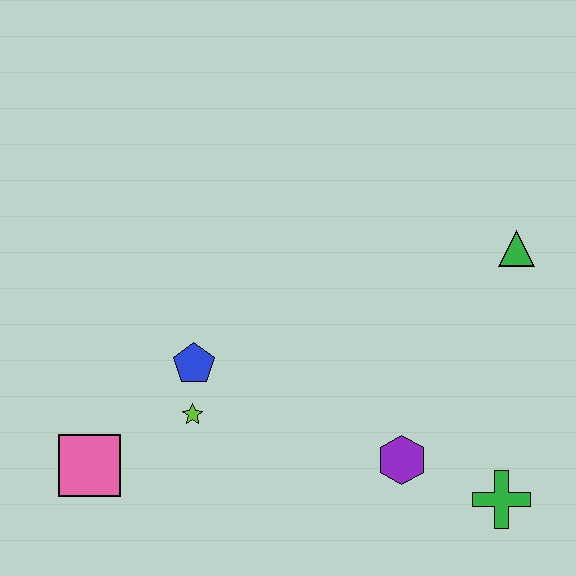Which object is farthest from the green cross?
The pink square is farthest from the green cross.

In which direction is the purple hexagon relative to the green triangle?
The purple hexagon is below the green triangle.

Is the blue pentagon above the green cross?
Yes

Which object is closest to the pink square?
The lime star is closest to the pink square.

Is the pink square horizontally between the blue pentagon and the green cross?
No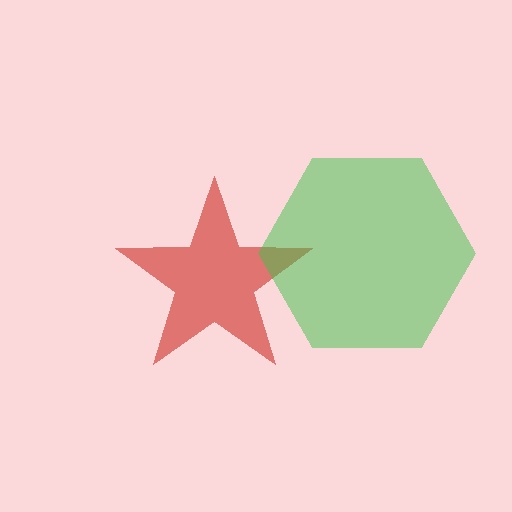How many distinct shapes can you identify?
There are 2 distinct shapes: a red star, a green hexagon.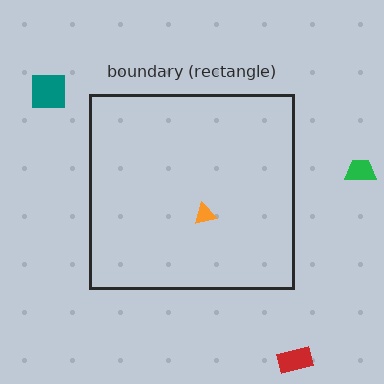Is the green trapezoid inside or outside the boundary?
Outside.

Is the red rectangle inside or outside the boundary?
Outside.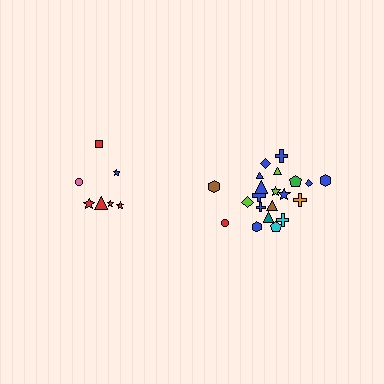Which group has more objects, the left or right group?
The right group.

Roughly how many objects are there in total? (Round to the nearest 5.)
Roughly 30 objects in total.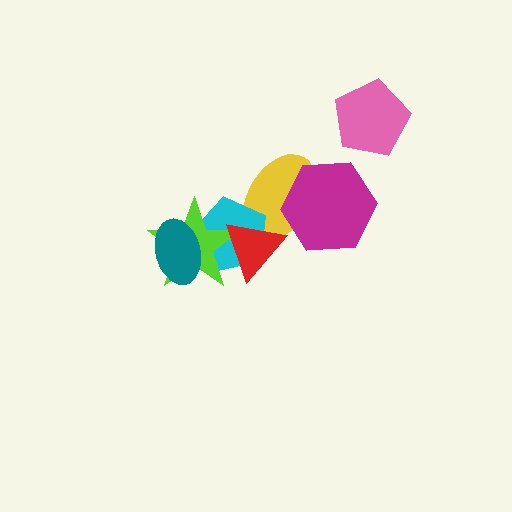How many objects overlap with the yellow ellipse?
3 objects overlap with the yellow ellipse.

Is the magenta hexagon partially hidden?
No, no other shape covers it.